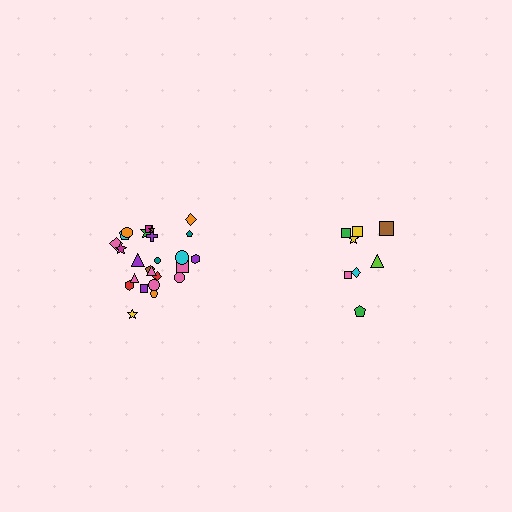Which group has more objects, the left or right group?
The left group.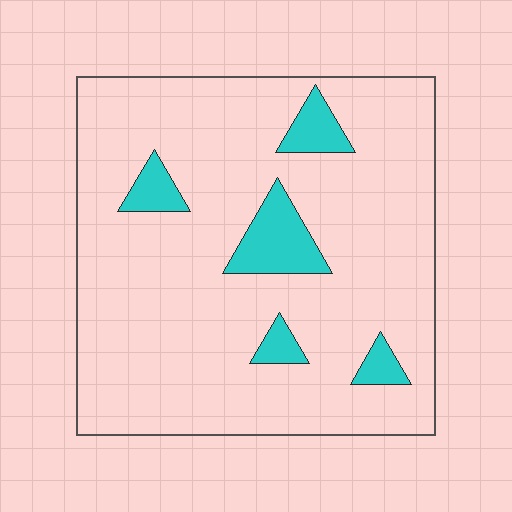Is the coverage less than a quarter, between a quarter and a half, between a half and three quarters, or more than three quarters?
Less than a quarter.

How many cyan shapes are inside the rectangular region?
5.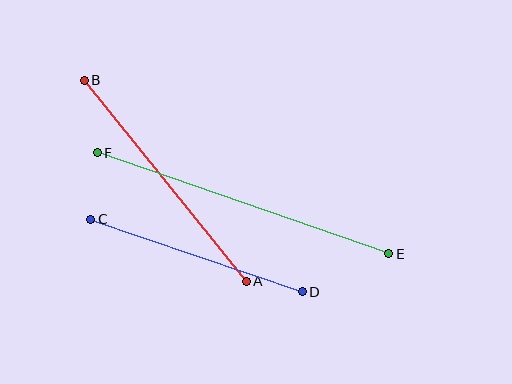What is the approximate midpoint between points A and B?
The midpoint is at approximately (165, 181) pixels.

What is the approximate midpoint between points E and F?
The midpoint is at approximately (243, 203) pixels.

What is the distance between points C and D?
The distance is approximately 224 pixels.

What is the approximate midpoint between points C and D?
The midpoint is at approximately (197, 255) pixels.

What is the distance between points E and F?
The distance is approximately 308 pixels.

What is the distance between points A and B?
The distance is approximately 258 pixels.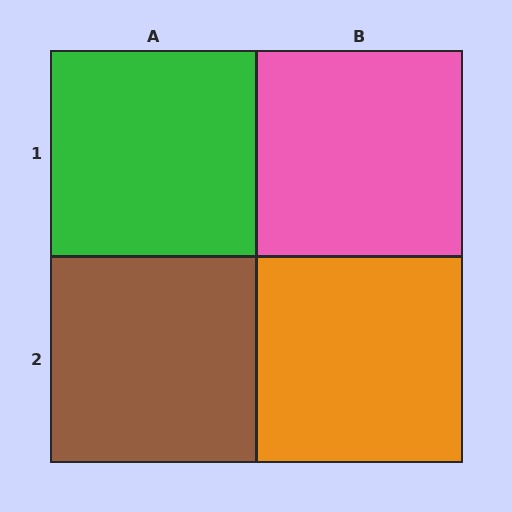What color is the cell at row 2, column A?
Brown.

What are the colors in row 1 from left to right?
Green, pink.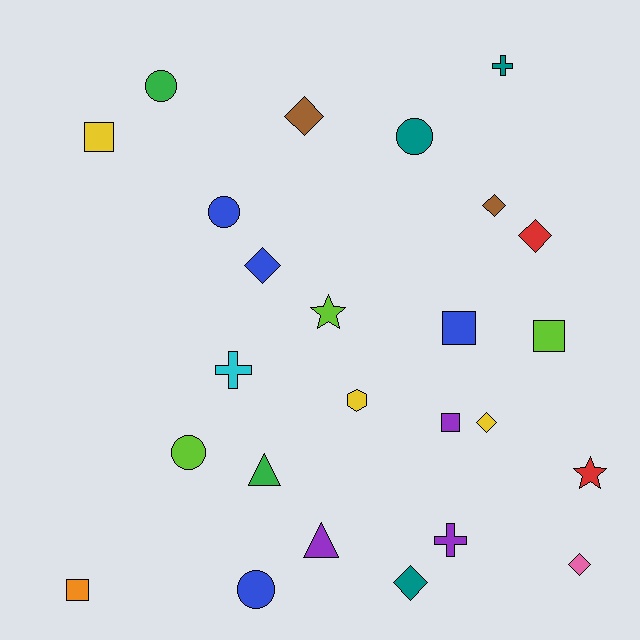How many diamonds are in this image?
There are 7 diamonds.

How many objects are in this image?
There are 25 objects.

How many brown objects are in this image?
There are 2 brown objects.